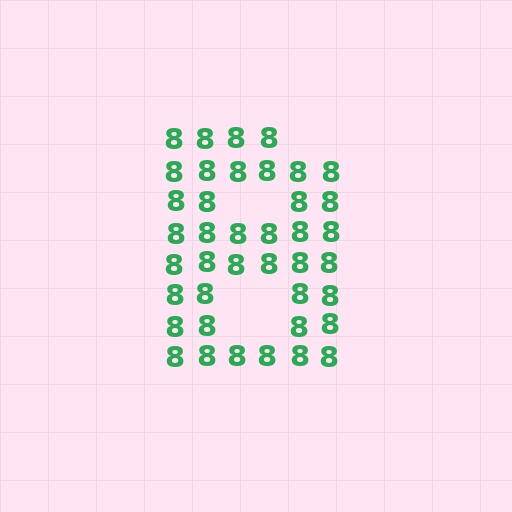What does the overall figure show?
The overall figure shows the letter B.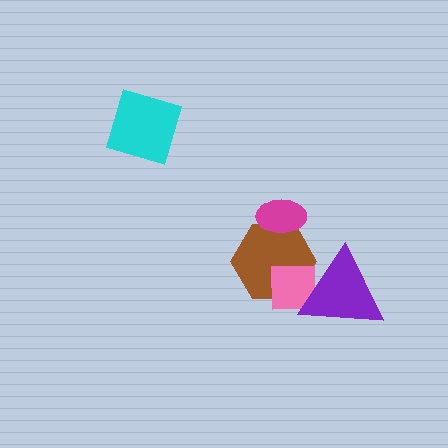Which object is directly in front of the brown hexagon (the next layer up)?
The pink square is directly in front of the brown hexagon.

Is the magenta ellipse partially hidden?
No, no other shape covers it.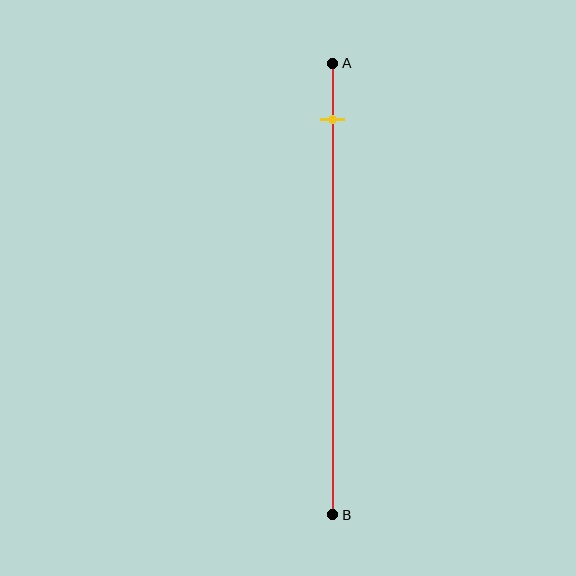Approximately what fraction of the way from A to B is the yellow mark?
The yellow mark is approximately 15% of the way from A to B.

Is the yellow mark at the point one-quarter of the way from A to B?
No, the mark is at about 15% from A, not at the 25% one-quarter point.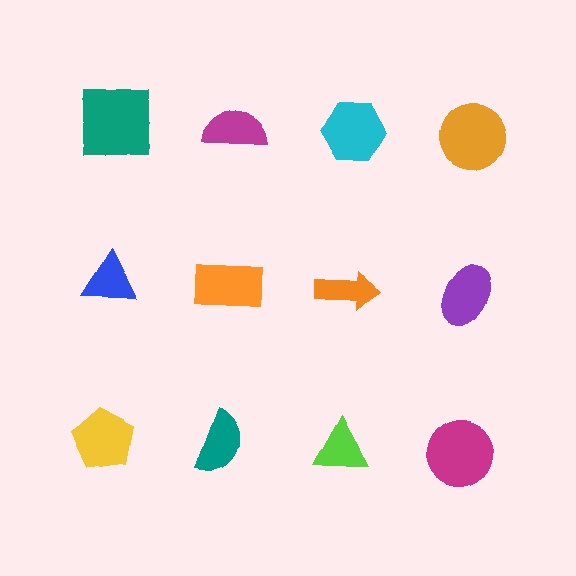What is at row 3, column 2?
A teal semicircle.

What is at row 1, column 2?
A magenta semicircle.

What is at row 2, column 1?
A blue triangle.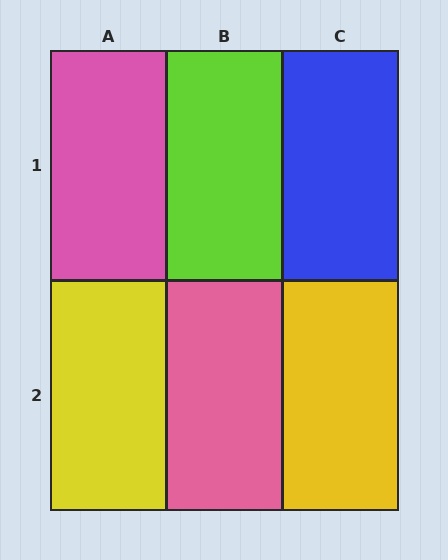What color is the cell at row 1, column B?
Lime.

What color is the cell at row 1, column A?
Pink.